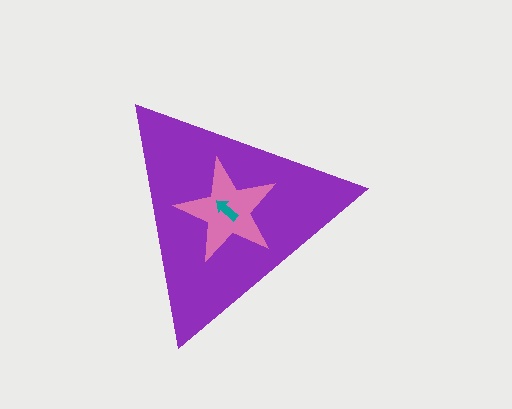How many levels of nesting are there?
3.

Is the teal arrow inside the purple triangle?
Yes.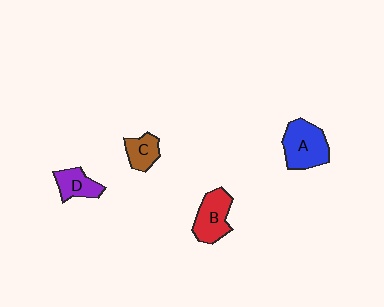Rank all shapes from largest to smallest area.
From largest to smallest: A (blue), B (red), D (purple), C (brown).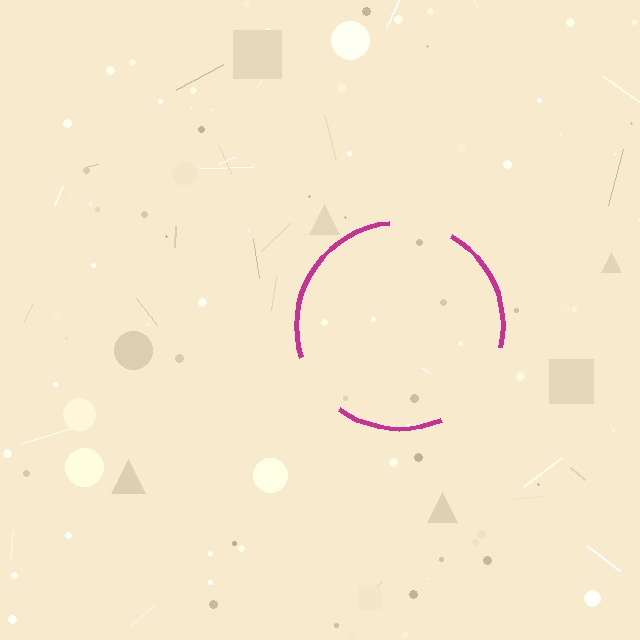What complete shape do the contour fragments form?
The contour fragments form a circle.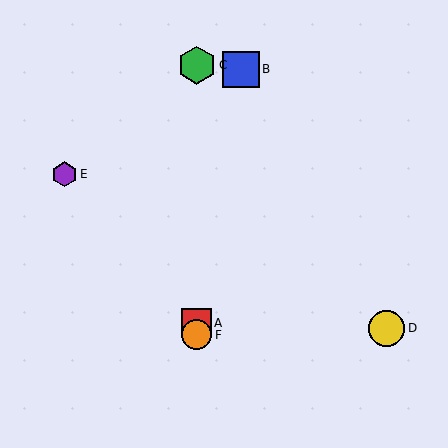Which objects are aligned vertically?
Objects A, C, F are aligned vertically.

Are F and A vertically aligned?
Yes, both are at x≈197.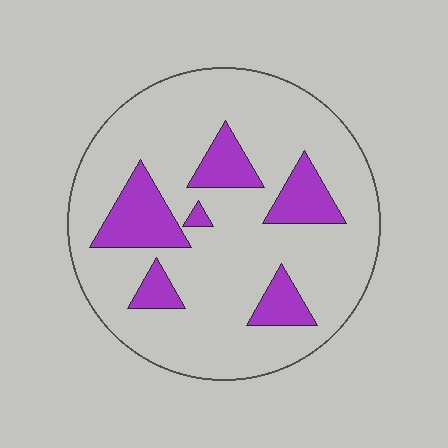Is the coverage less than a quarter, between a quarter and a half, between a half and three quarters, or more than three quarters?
Less than a quarter.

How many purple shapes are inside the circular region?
6.